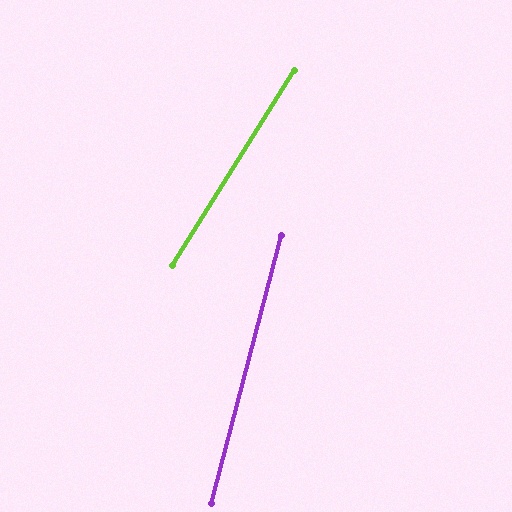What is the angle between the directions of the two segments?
Approximately 17 degrees.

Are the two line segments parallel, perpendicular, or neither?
Neither parallel nor perpendicular — they differ by about 17°.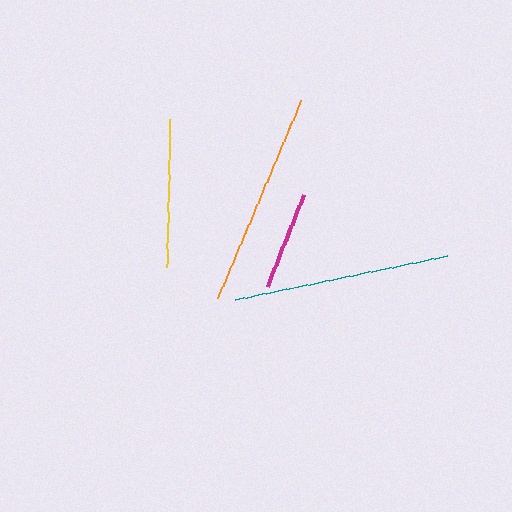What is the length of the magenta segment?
The magenta segment is approximately 99 pixels long.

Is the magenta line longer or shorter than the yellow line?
The yellow line is longer than the magenta line.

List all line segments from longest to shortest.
From longest to shortest: teal, orange, yellow, magenta.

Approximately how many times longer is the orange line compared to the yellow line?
The orange line is approximately 1.5 times the length of the yellow line.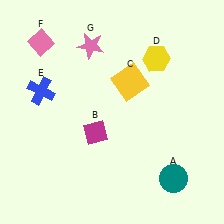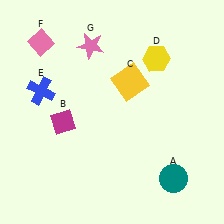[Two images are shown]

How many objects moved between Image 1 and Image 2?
1 object moved between the two images.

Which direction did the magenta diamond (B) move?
The magenta diamond (B) moved left.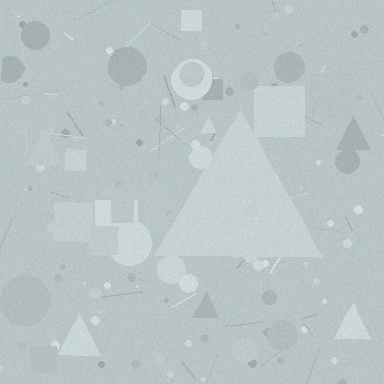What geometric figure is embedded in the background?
A triangle is embedded in the background.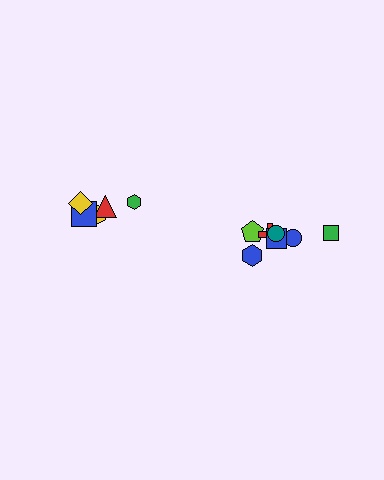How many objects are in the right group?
There are 7 objects.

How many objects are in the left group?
There are 5 objects.